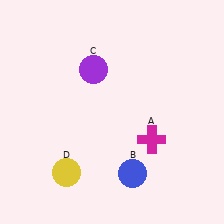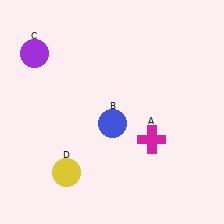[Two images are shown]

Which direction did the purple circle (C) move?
The purple circle (C) moved left.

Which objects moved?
The objects that moved are: the blue circle (B), the purple circle (C).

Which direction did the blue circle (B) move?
The blue circle (B) moved up.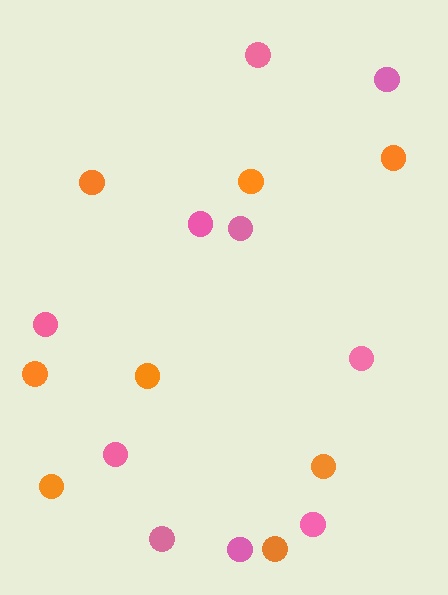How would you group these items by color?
There are 2 groups: one group of orange circles (8) and one group of pink circles (10).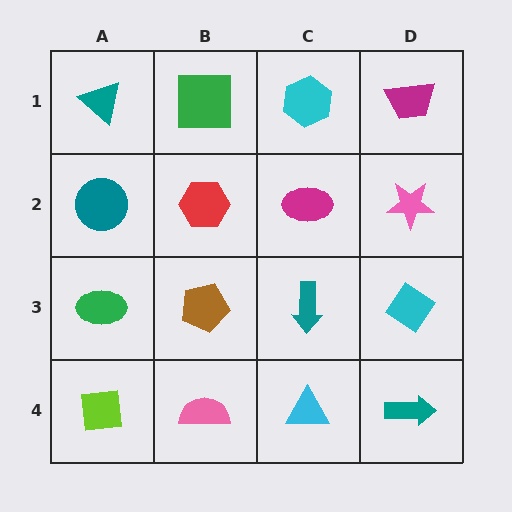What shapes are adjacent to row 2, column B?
A green square (row 1, column B), a brown pentagon (row 3, column B), a teal circle (row 2, column A), a magenta ellipse (row 2, column C).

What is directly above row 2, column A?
A teal triangle.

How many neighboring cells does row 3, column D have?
3.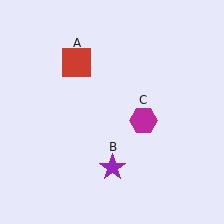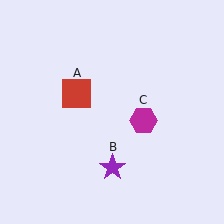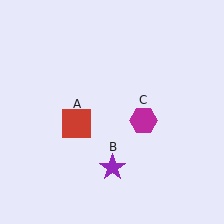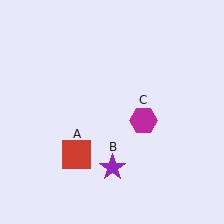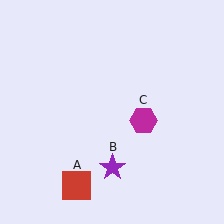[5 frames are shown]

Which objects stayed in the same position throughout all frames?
Purple star (object B) and magenta hexagon (object C) remained stationary.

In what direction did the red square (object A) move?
The red square (object A) moved down.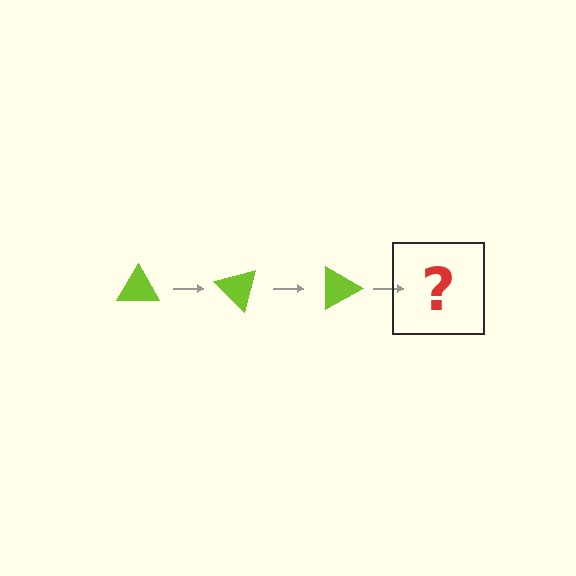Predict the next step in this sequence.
The next step is a lime triangle rotated 135 degrees.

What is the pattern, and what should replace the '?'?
The pattern is that the triangle rotates 45 degrees each step. The '?' should be a lime triangle rotated 135 degrees.